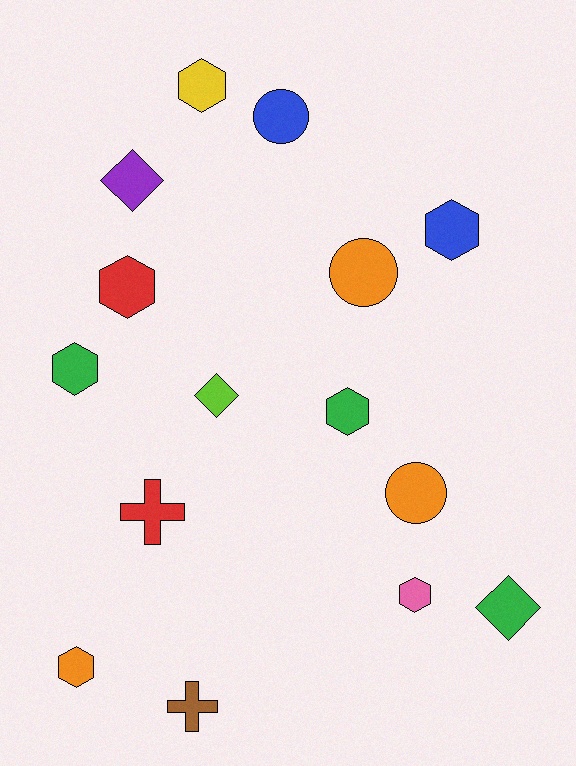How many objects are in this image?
There are 15 objects.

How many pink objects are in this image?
There is 1 pink object.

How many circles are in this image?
There are 3 circles.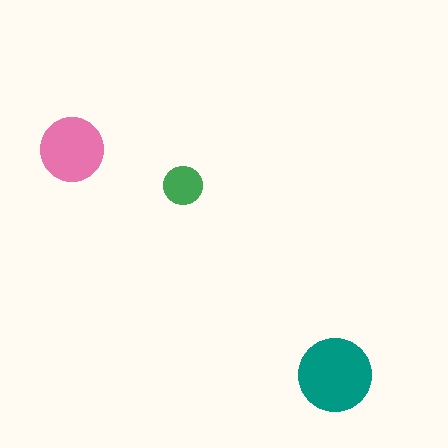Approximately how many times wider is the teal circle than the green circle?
About 2 times wider.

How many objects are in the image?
There are 3 objects in the image.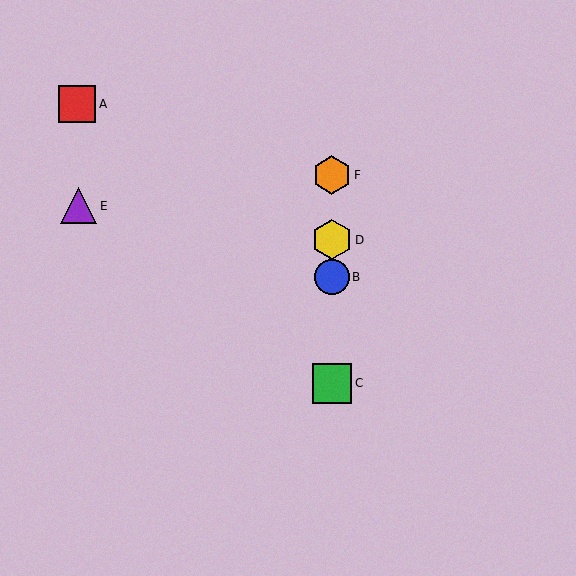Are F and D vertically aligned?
Yes, both are at x≈332.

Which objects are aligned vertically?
Objects B, C, D, F are aligned vertically.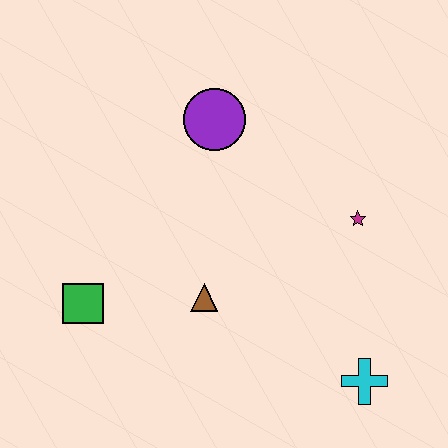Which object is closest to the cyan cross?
The magenta star is closest to the cyan cross.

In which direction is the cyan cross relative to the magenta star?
The cyan cross is below the magenta star.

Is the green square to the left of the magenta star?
Yes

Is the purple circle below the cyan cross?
No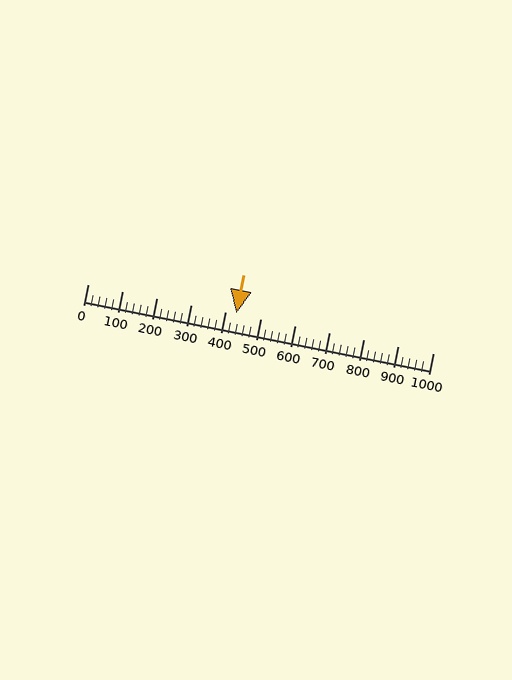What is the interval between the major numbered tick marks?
The major tick marks are spaced 100 units apart.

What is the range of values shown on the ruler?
The ruler shows values from 0 to 1000.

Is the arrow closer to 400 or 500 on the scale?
The arrow is closer to 400.